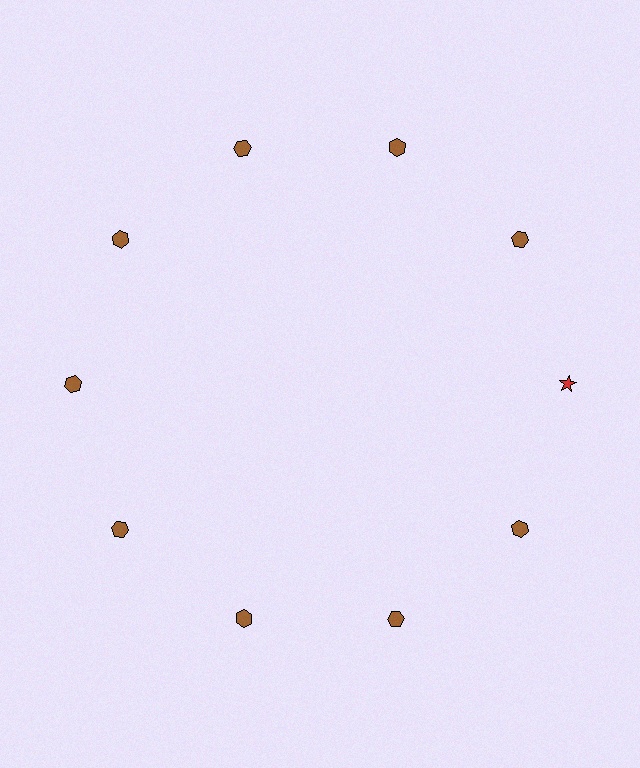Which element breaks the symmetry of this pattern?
The red star at roughly the 3 o'clock position breaks the symmetry. All other shapes are brown hexagons.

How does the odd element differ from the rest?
It differs in both color (red instead of brown) and shape (star instead of hexagon).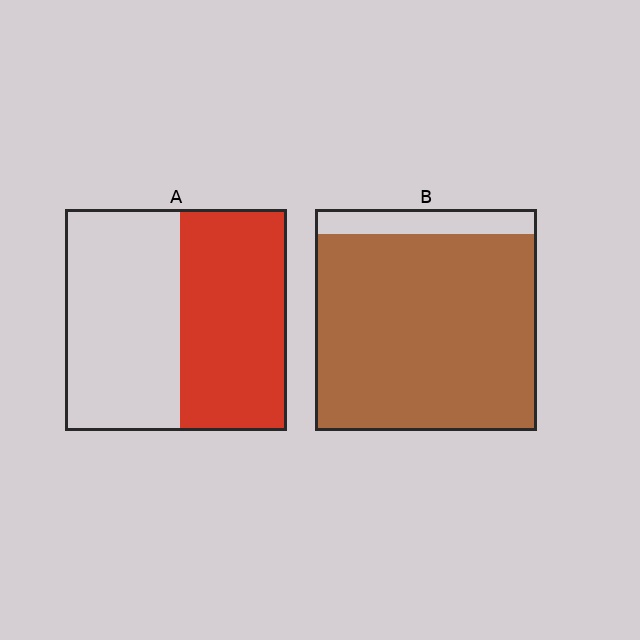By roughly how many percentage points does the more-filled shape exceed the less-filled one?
By roughly 40 percentage points (B over A).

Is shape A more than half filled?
Roughly half.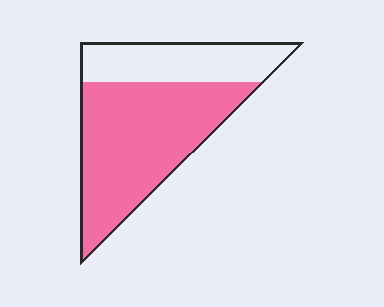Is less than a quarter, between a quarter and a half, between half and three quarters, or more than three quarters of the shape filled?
Between half and three quarters.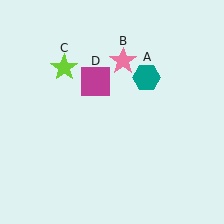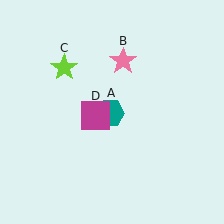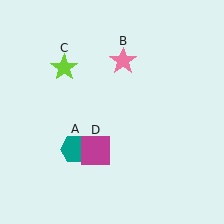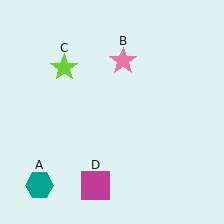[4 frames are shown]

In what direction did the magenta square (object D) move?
The magenta square (object D) moved down.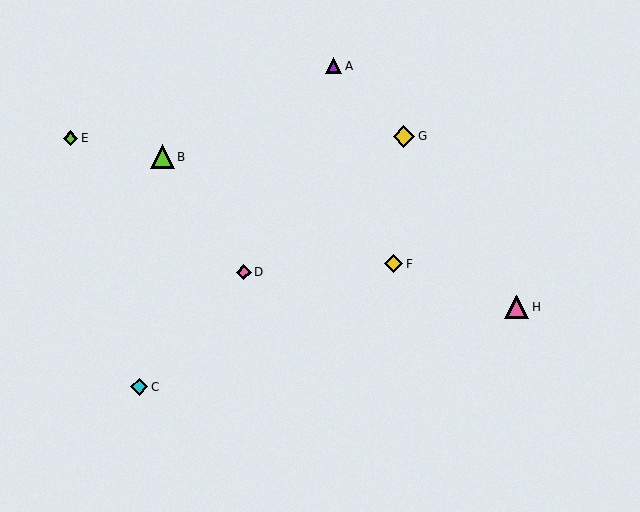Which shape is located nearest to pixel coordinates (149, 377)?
The cyan diamond (labeled C) at (139, 387) is nearest to that location.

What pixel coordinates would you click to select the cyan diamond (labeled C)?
Click at (139, 387) to select the cyan diamond C.